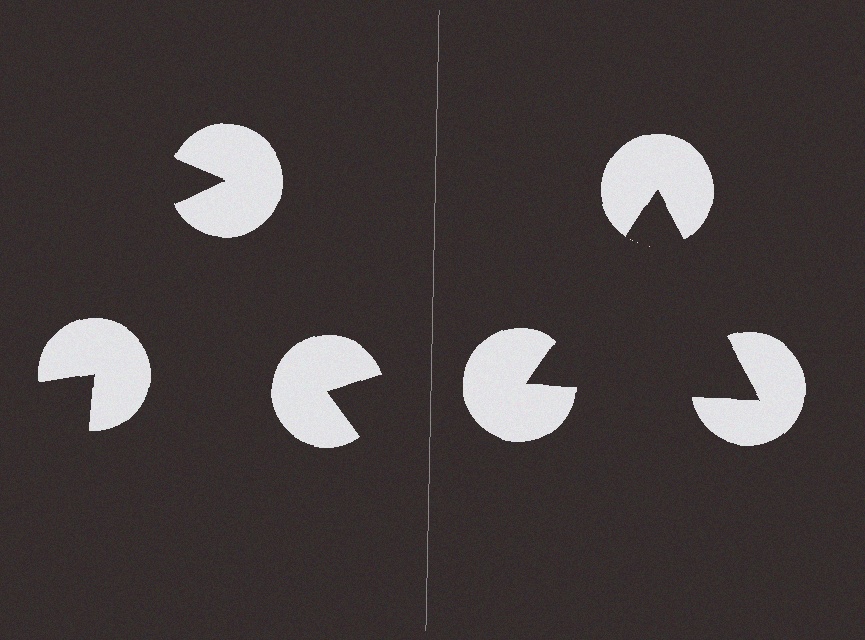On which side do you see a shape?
An illusory triangle appears on the right side. On the left side the wedge cuts are rotated, so no coherent shape forms.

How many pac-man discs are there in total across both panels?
6 — 3 on each side.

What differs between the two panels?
The pac-man discs are positioned identically on both sides; only the wedge orientations differ. On the right they align to a triangle; on the left they are misaligned.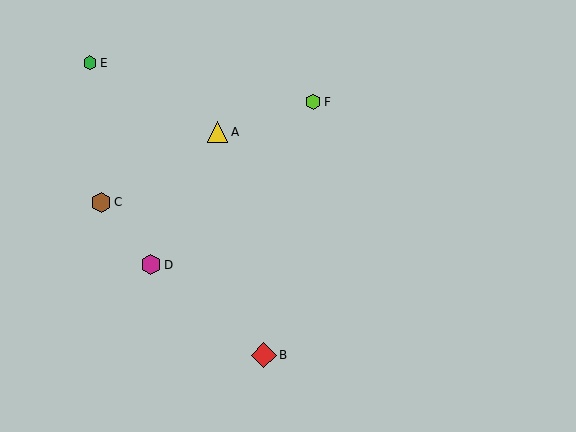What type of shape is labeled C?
Shape C is a brown hexagon.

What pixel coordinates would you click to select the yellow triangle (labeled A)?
Click at (218, 132) to select the yellow triangle A.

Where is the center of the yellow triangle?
The center of the yellow triangle is at (218, 132).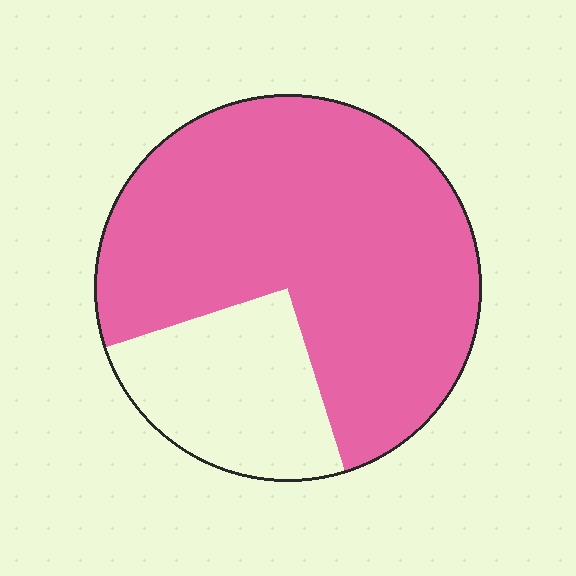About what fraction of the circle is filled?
About three quarters (3/4).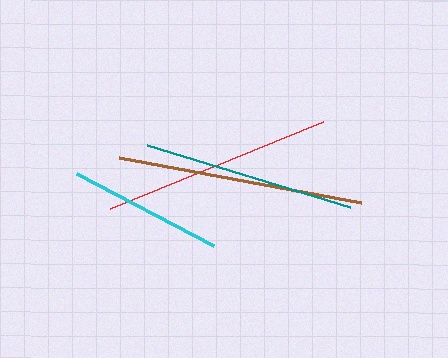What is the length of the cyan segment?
The cyan segment is approximately 155 pixels long.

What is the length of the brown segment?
The brown segment is approximately 246 pixels long.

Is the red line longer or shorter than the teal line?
The red line is longer than the teal line.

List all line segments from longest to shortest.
From longest to shortest: brown, red, teal, cyan.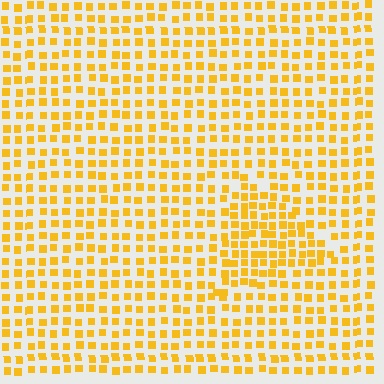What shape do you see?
I see a triangle.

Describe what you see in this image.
The image contains small yellow elements arranged at two different densities. A triangle-shaped region is visible where the elements are more densely packed than the surrounding area.